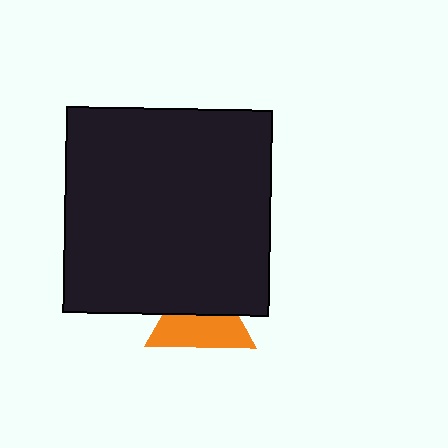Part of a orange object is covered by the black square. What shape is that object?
It is a triangle.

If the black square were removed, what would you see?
You would see the complete orange triangle.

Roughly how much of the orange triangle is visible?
About half of it is visible (roughly 55%).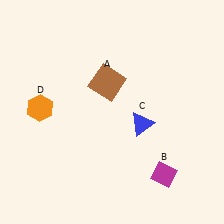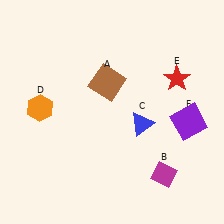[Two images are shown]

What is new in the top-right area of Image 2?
A red star (E) was added in the top-right area of Image 2.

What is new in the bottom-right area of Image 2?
A purple square (F) was added in the bottom-right area of Image 2.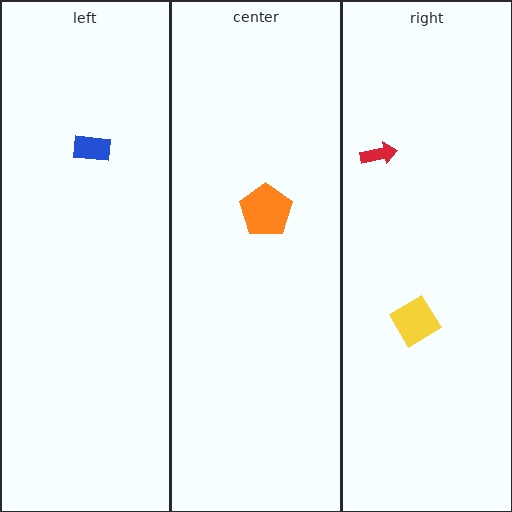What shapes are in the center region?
The orange pentagon.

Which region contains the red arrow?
The right region.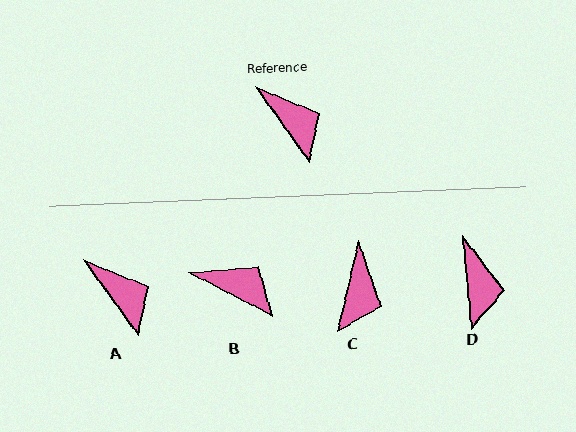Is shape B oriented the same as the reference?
No, it is off by about 27 degrees.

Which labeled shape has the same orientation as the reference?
A.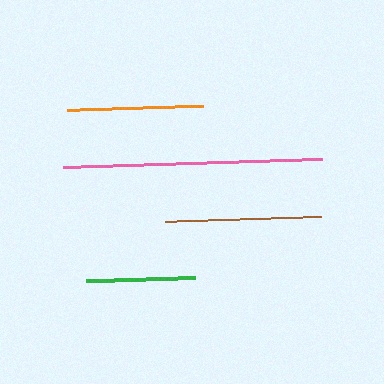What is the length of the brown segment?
The brown segment is approximately 156 pixels long.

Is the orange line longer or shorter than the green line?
The orange line is longer than the green line.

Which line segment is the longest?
The pink line is the longest at approximately 259 pixels.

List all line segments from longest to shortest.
From longest to shortest: pink, brown, orange, green.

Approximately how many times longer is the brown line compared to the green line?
The brown line is approximately 1.4 times the length of the green line.